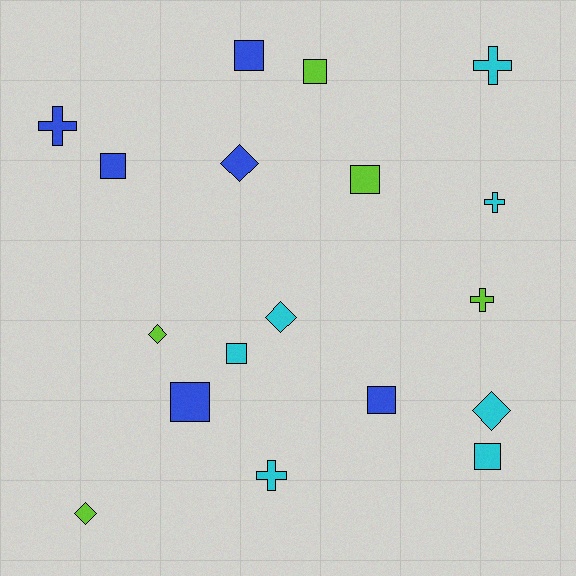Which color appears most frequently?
Cyan, with 7 objects.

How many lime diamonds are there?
There are 2 lime diamonds.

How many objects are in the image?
There are 18 objects.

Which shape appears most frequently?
Square, with 8 objects.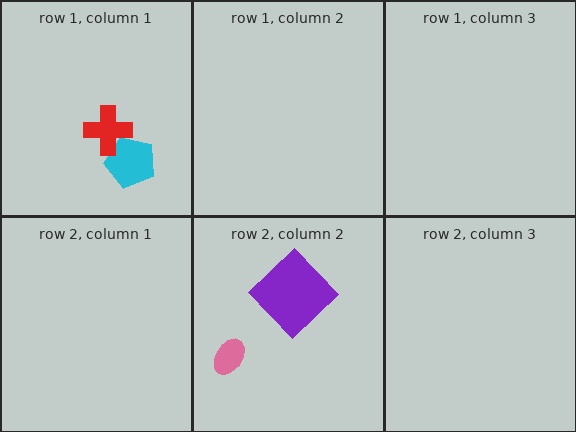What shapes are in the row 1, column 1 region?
The cyan pentagon, the red cross.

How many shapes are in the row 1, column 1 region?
2.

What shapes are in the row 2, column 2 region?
The purple diamond, the pink ellipse.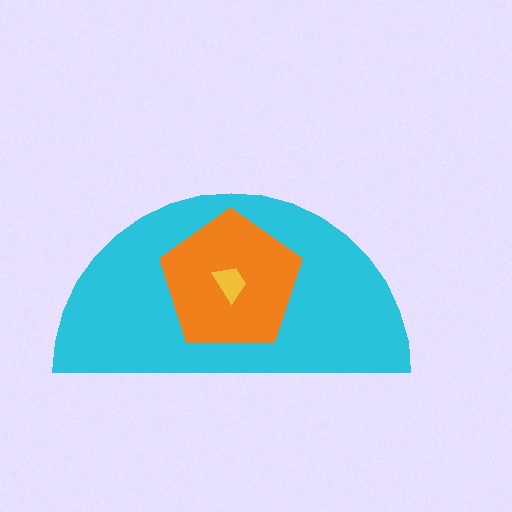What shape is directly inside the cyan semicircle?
The orange pentagon.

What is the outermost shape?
The cyan semicircle.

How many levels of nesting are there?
3.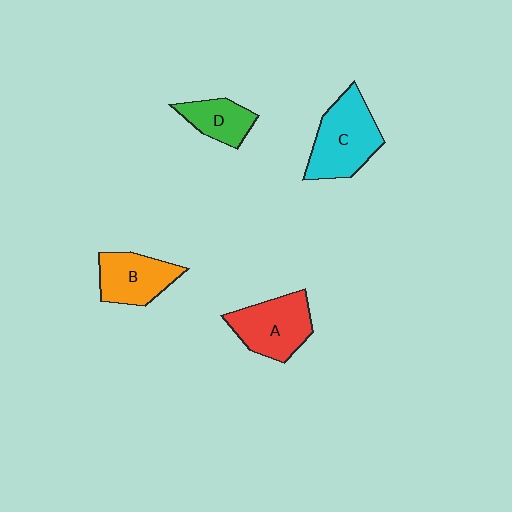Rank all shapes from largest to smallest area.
From largest to smallest: C (cyan), A (red), B (orange), D (green).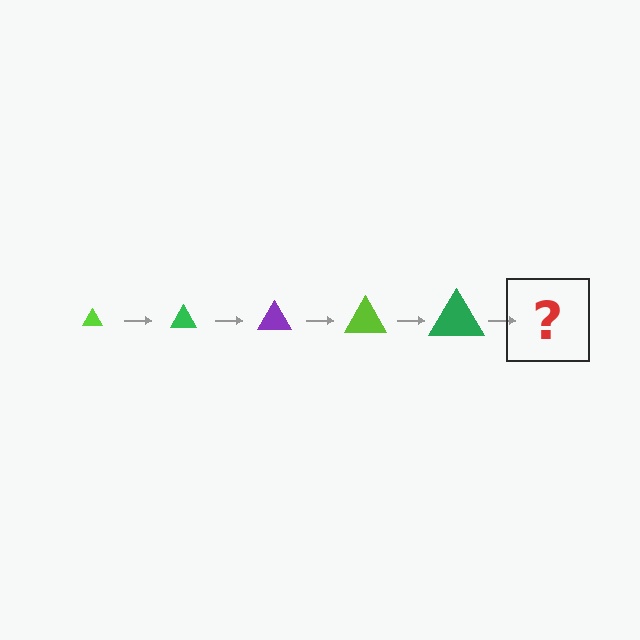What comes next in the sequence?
The next element should be a purple triangle, larger than the previous one.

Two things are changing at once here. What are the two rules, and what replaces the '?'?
The two rules are that the triangle grows larger each step and the color cycles through lime, green, and purple. The '?' should be a purple triangle, larger than the previous one.